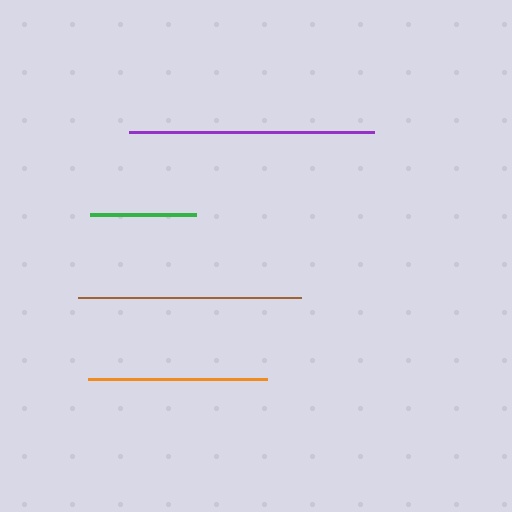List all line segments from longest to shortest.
From longest to shortest: purple, brown, orange, green.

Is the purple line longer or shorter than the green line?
The purple line is longer than the green line.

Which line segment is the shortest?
The green line is the shortest at approximately 106 pixels.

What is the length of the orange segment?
The orange segment is approximately 179 pixels long.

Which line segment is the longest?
The purple line is the longest at approximately 244 pixels.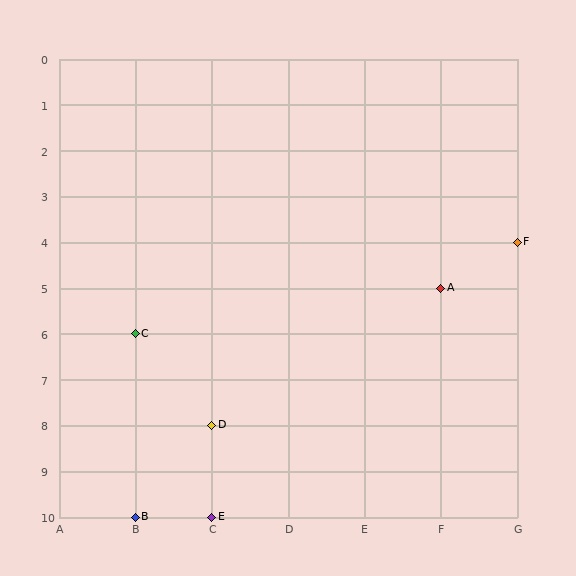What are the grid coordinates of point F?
Point F is at grid coordinates (G, 4).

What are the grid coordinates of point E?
Point E is at grid coordinates (C, 10).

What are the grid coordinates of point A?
Point A is at grid coordinates (F, 5).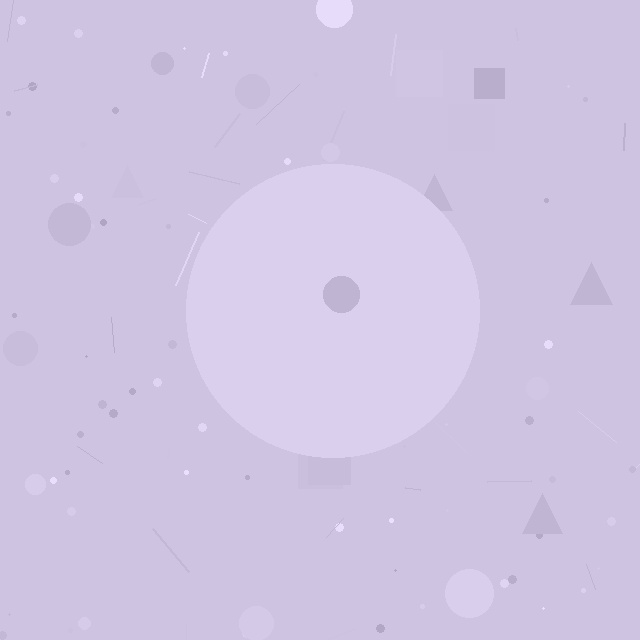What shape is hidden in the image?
A circle is hidden in the image.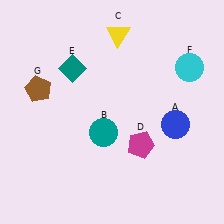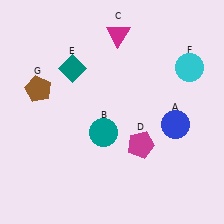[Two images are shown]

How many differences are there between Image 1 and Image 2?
There is 1 difference between the two images.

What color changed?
The triangle (C) changed from yellow in Image 1 to magenta in Image 2.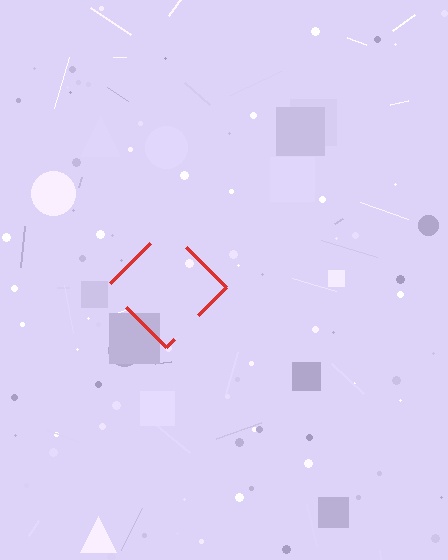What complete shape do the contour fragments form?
The contour fragments form a diamond.